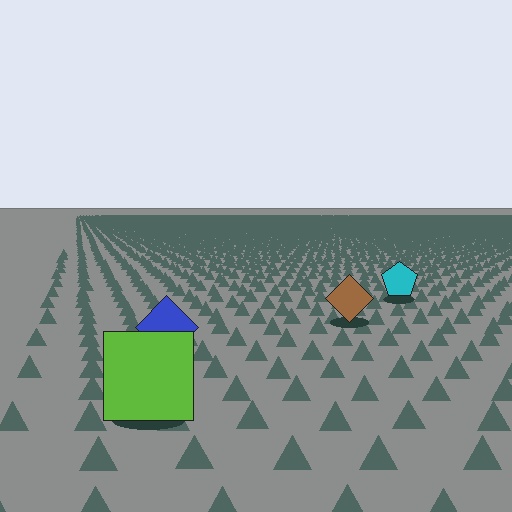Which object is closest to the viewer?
The lime square is closest. The texture marks near it are larger and more spread out.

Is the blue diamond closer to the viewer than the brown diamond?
Yes. The blue diamond is closer — you can tell from the texture gradient: the ground texture is coarser near it.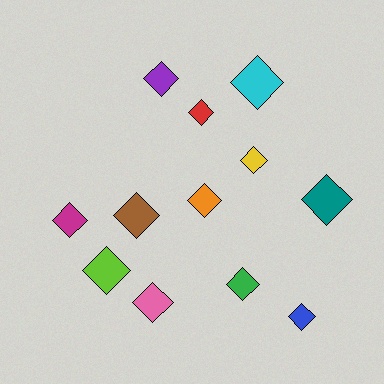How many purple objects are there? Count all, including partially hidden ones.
There is 1 purple object.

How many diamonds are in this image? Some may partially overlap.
There are 12 diamonds.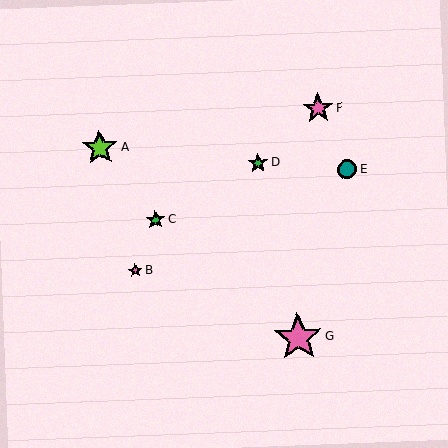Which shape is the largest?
The pink star (labeled G) is the largest.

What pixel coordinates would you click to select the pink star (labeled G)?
Click at (298, 337) to select the pink star G.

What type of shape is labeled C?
Shape C is a green star.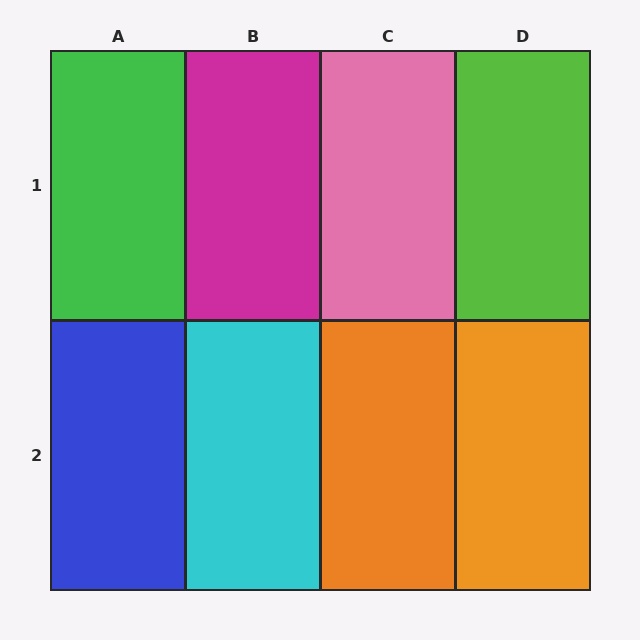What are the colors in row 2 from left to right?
Blue, cyan, orange, orange.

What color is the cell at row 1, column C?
Pink.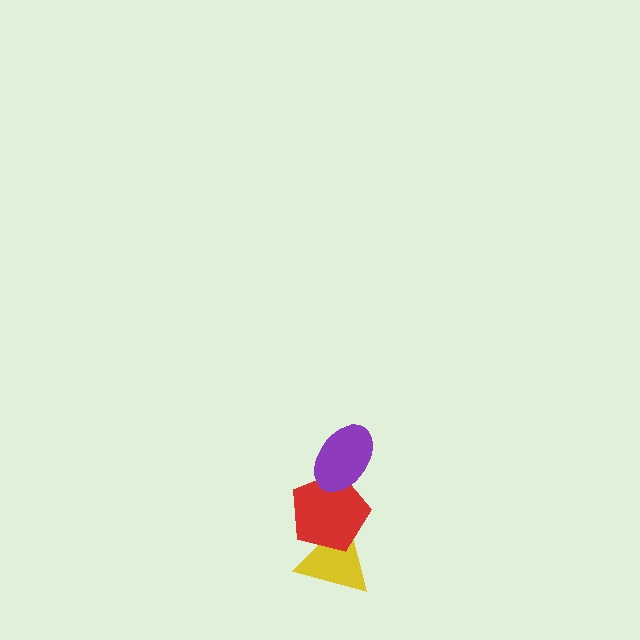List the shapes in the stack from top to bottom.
From top to bottom: the purple ellipse, the red pentagon, the yellow triangle.